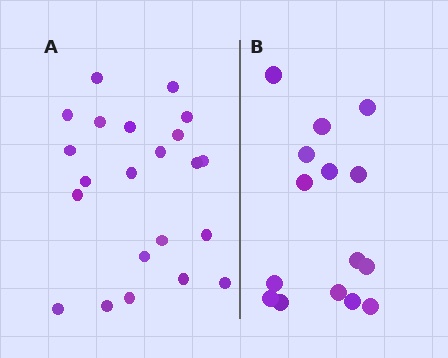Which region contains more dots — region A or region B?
Region A (the left region) has more dots.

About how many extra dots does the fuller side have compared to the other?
Region A has roughly 8 or so more dots than region B.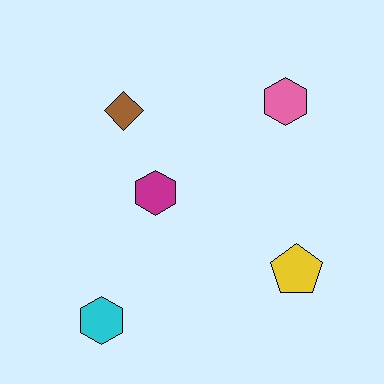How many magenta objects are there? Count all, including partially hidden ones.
There is 1 magenta object.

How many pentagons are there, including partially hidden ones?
There is 1 pentagon.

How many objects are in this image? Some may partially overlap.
There are 5 objects.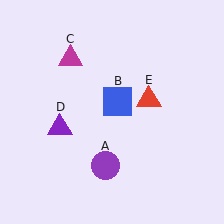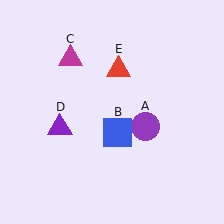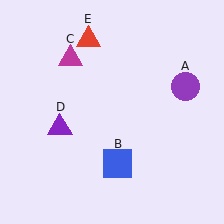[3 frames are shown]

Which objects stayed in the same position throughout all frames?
Magenta triangle (object C) and purple triangle (object D) remained stationary.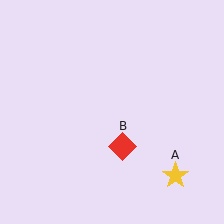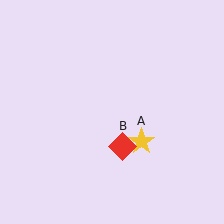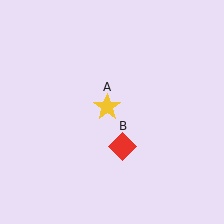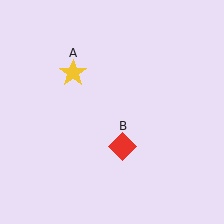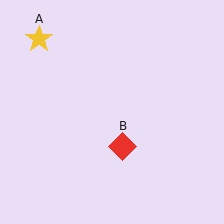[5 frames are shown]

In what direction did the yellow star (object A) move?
The yellow star (object A) moved up and to the left.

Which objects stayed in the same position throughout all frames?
Red diamond (object B) remained stationary.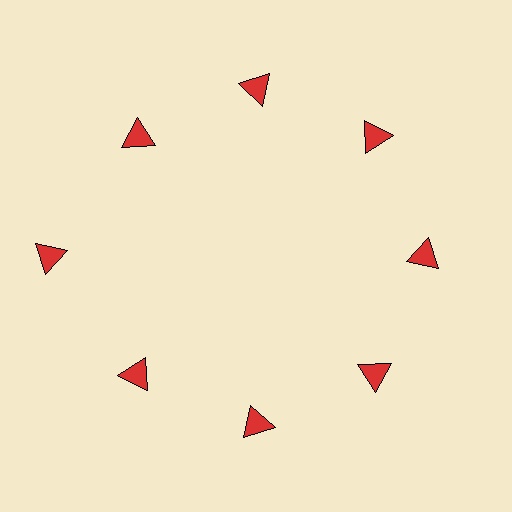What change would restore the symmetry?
The symmetry would be restored by moving it inward, back onto the ring so that all 8 triangles sit at equal angles and equal distance from the center.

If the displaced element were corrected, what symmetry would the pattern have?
It would have 8-fold rotational symmetry — the pattern would map onto itself every 45 degrees.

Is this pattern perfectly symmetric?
No. The 8 red triangles are arranged in a ring, but one element near the 9 o'clock position is pushed outward from the center, breaking the 8-fold rotational symmetry.